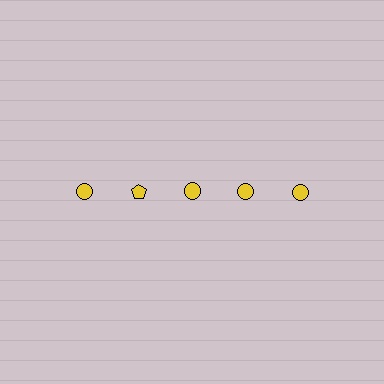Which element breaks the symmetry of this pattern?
The yellow pentagon in the top row, second from left column breaks the symmetry. All other shapes are yellow circles.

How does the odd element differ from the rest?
It has a different shape: pentagon instead of circle.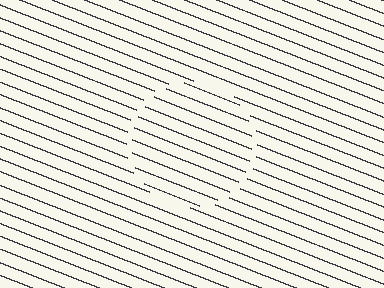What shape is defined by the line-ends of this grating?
An illusory circle. The interior of the shape contains the same grating, shifted by half a period — the contour is defined by the phase discontinuity where line-ends from the inner and outer gratings abut.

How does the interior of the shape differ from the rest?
The interior of the shape contains the same grating, shifted by half a period — the contour is defined by the phase discontinuity where line-ends from the inner and outer gratings abut.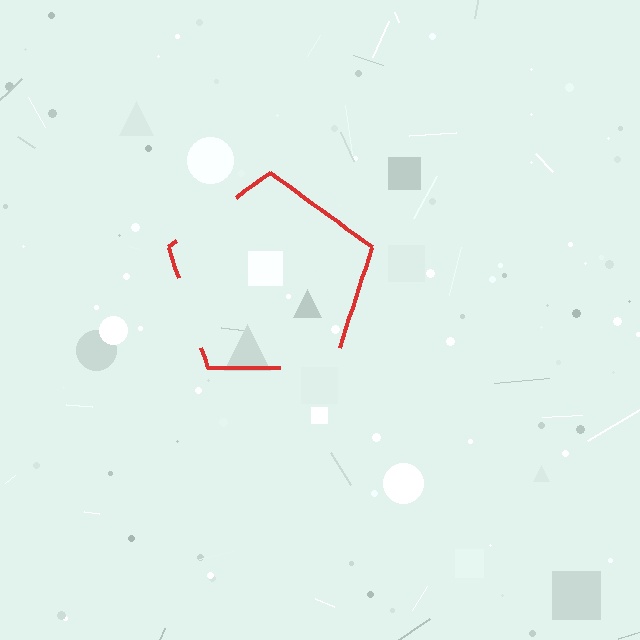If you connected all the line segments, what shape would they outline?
They would outline a pentagon.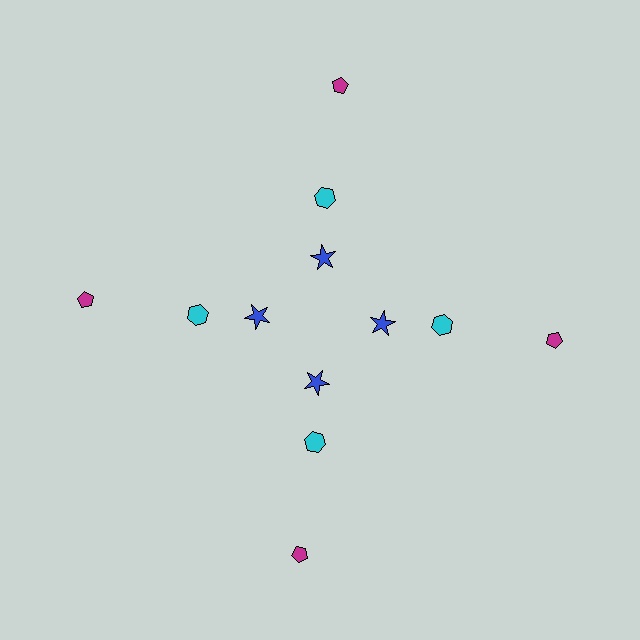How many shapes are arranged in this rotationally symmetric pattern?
There are 12 shapes, arranged in 4 groups of 3.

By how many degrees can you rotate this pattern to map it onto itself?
The pattern maps onto itself every 90 degrees of rotation.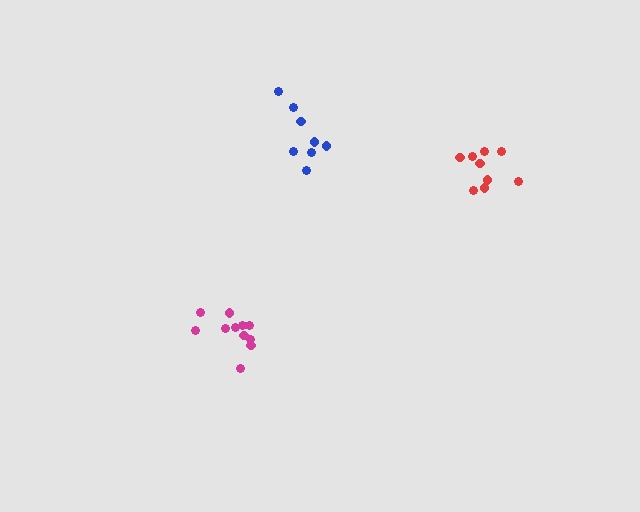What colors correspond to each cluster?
The clusters are colored: magenta, blue, red.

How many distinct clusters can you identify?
There are 3 distinct clusters.